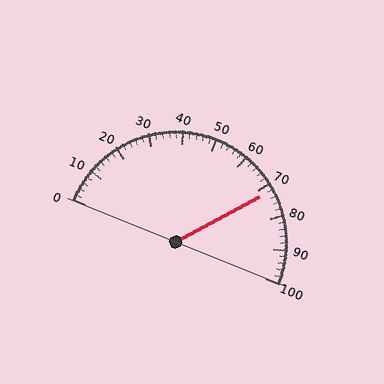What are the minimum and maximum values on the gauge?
The gauge ranges from 0 to 100.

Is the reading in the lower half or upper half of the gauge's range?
The reading is in the upper half of the range (0 to 100).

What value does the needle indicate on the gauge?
The needle indicates approximately 72.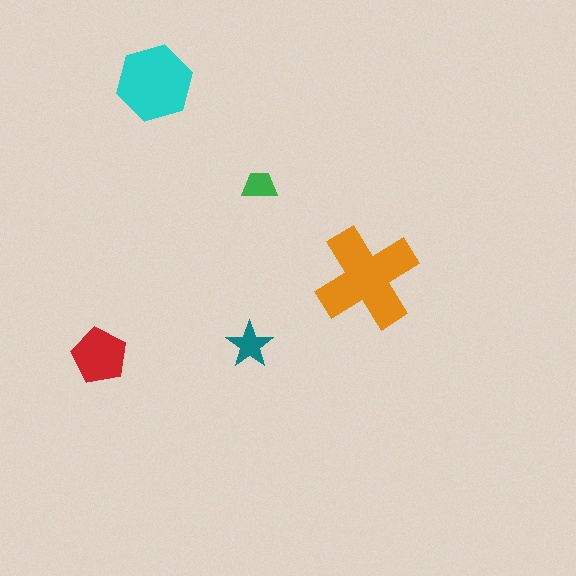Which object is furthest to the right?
The orange cross is rightmost.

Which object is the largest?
The orange cross.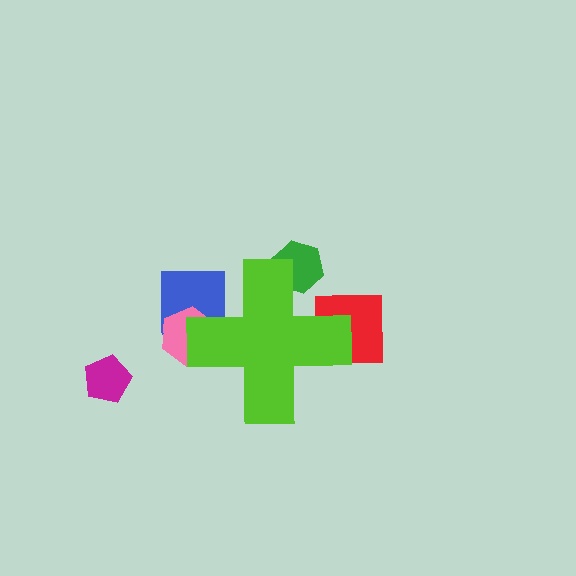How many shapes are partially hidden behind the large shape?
5 shapes are partially hidden.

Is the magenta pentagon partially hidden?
No, the magenta pentagon is fully visible.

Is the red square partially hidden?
Yes, the red square is partially hidden behind the lime cross.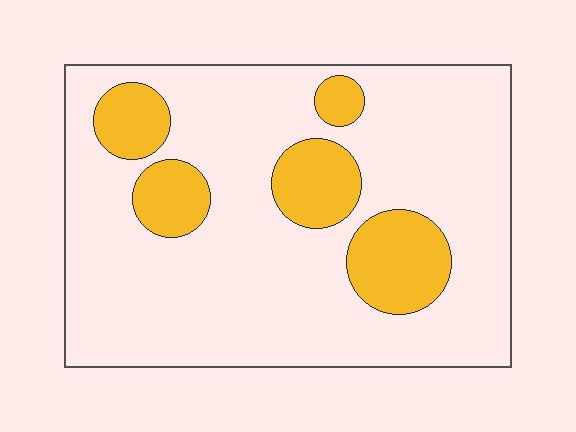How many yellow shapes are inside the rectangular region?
5.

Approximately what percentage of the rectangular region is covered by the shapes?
Approximately 20%.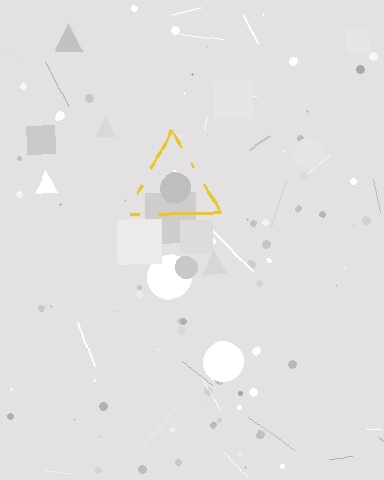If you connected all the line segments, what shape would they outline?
They would outline a triangle.